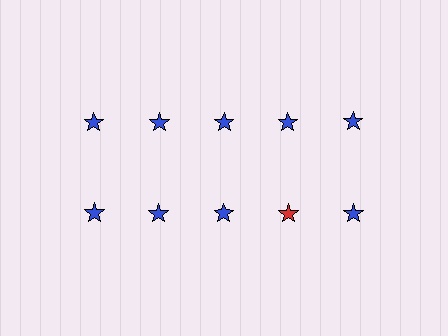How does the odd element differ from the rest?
It has a different color: red instead of blue.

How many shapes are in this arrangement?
There are 10 shapes arranged in a grid pattern.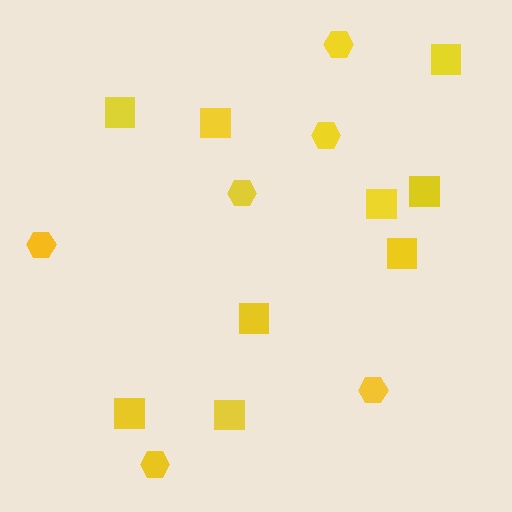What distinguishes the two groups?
There are 2 groups: one group of squares (9) and one group of hexagons (6).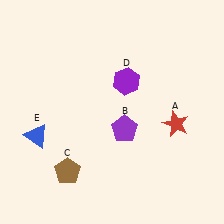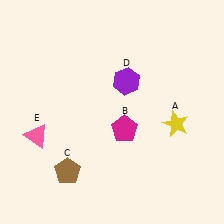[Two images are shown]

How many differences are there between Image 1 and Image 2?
There are 3 differences between the two images.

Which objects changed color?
A changed from red to yellow. B changed from purple to magenta. E changed from blue to pink.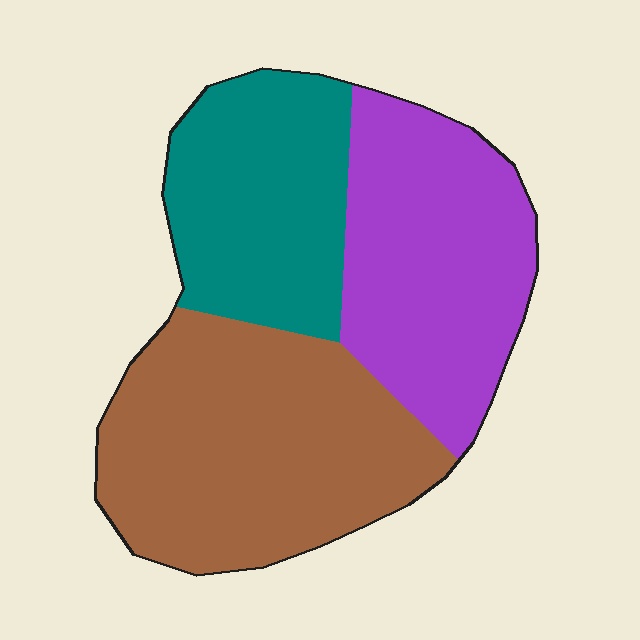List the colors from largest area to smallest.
From largest to smallest: brown, purple, teal.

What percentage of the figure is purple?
Purple takes up about one third (1/3) of the figure.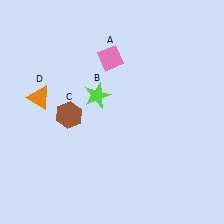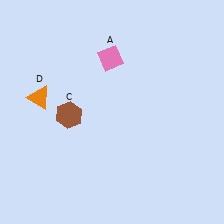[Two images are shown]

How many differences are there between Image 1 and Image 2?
There is 1 difference between the two images.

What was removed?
The lime star (B) was removed in Image 2.